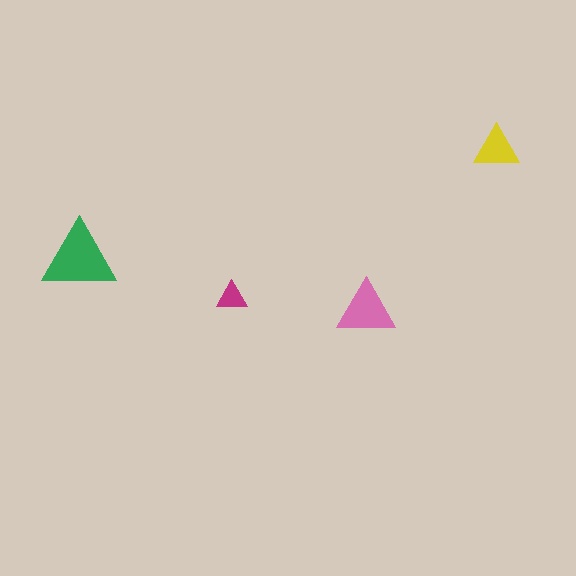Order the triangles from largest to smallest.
the green one, the pink one, the yellow one, the magenta one.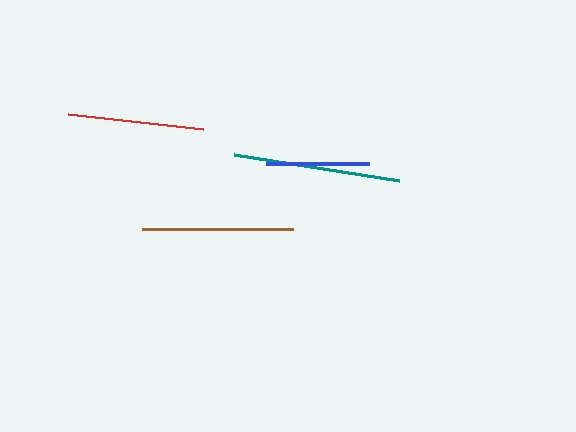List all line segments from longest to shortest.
From longest to shortest: teal, brown, red, blue.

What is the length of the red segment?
The red segment is approximately 136 pixels long.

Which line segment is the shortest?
The blue line is the shortest at approximately 103 pixels.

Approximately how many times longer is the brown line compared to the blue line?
The brown line is approximately 1.5 times the length of the blue line.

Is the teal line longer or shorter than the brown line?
The teal line is longer than the brown line.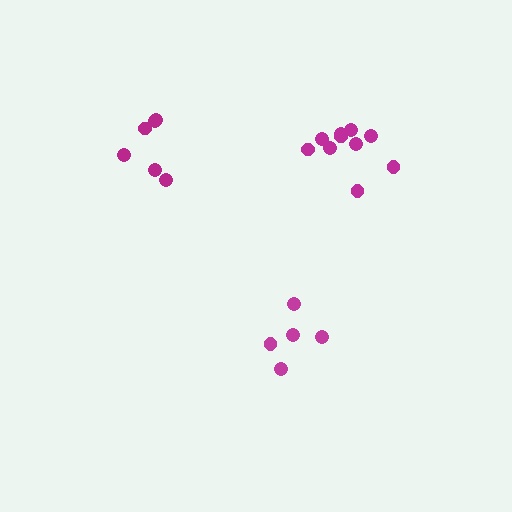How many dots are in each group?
Group 1: 5 dots, Group 2: 10 dots, Group 3: 6 dots (21 total).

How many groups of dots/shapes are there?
There are 3 groups.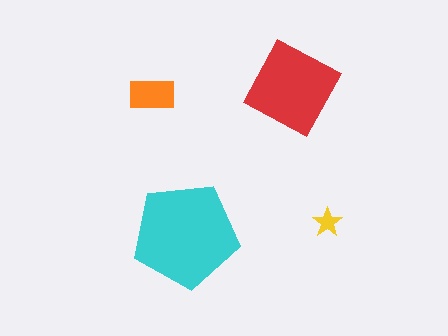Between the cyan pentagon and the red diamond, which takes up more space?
The cyan pentagon.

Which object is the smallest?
The yellow star.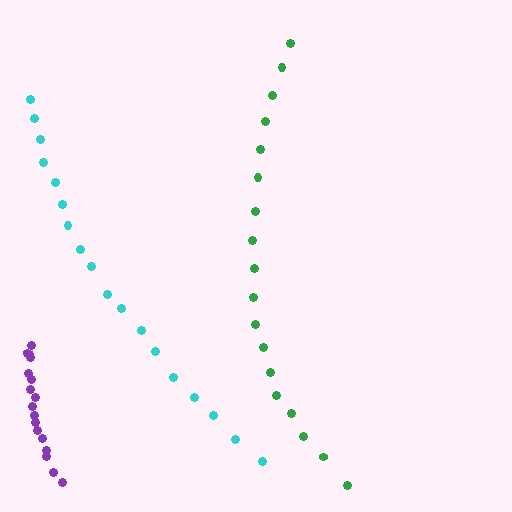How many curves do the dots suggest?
There are 3 distinct paths.